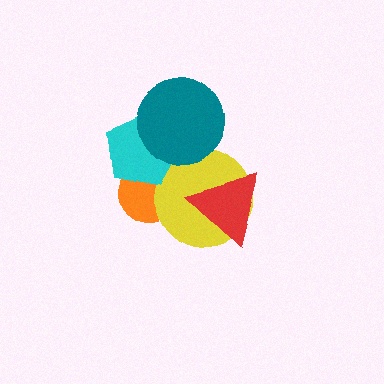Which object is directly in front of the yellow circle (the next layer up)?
The red triangle is directly in front of the yellow circle.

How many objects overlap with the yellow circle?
4 objects overlap with the yellow circle.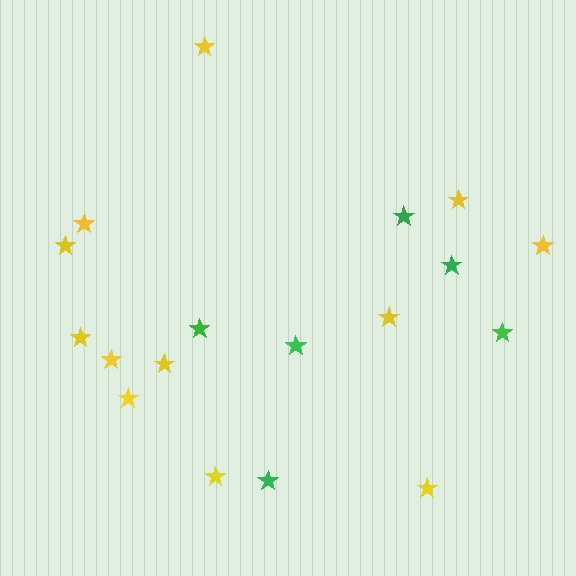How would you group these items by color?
There are 2 groups: one group of yellow stars (12) and one group of green stars (6).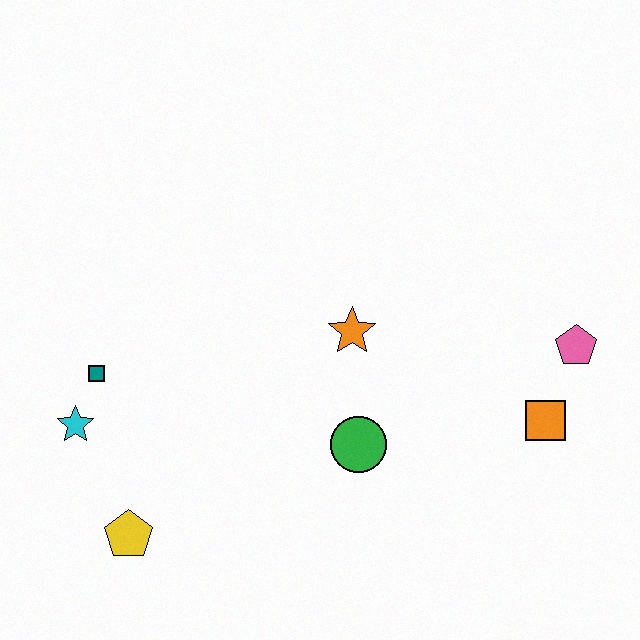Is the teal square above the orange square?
Yes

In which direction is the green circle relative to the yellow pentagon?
The green circle is to the right of the yellow pentagon.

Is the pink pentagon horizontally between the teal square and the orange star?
No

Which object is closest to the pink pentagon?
The orange square is closest to the pink pentagon.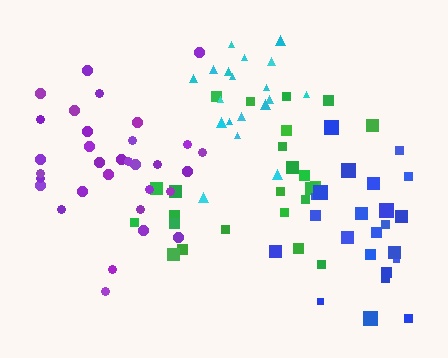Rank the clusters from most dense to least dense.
cyan, purple, blue, green.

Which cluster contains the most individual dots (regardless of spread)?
Purple (32).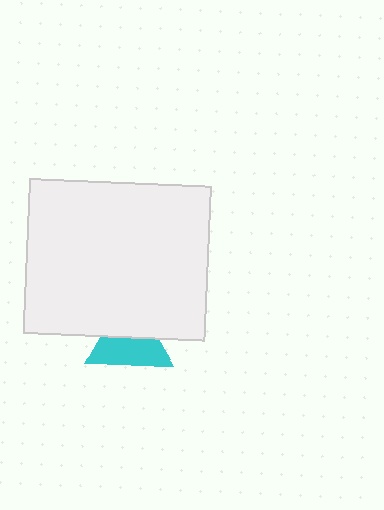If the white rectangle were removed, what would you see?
You would see the complete cyan triangle.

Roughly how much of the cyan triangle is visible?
About half of it is visible (roughly 56%).